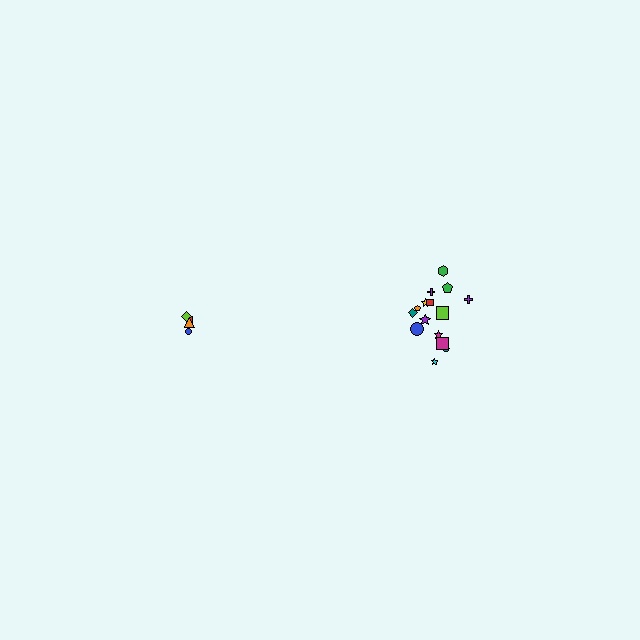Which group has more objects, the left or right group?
The right group.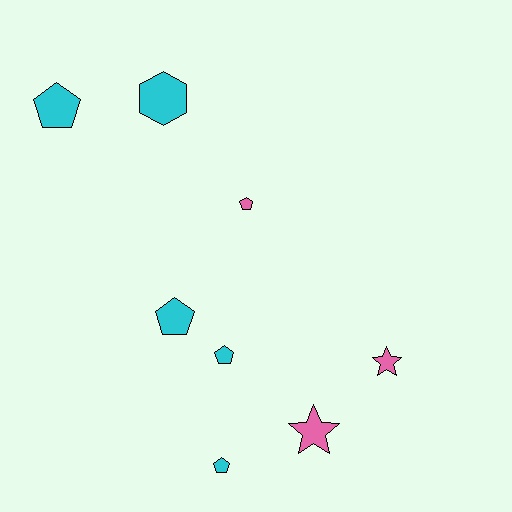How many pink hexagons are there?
There are no pink hexagons.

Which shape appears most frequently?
Pentagon, with 5 objects.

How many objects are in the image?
There are 8 objects.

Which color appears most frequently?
Cyan, with 5 objects.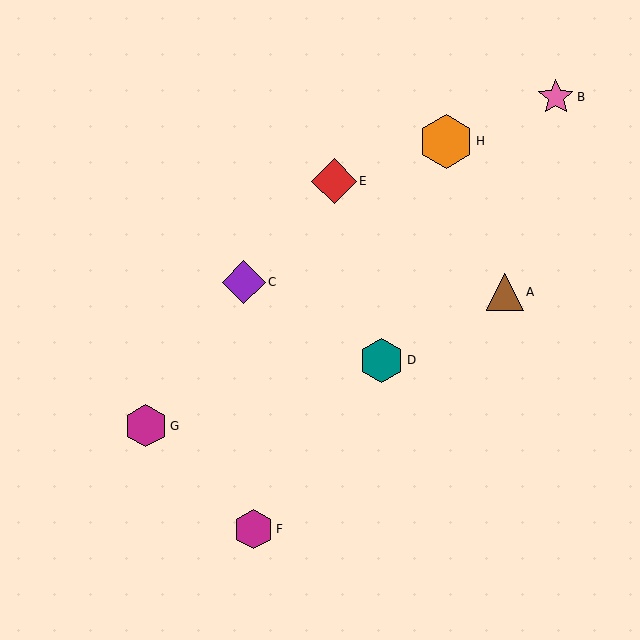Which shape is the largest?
The orange hexagon (labeled H) is the largest.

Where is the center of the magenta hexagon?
The center of the magenta hexagon is at (254, 529).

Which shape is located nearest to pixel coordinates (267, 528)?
The magenta hexagon (labeled F) at (254, 529) is nearest to that location.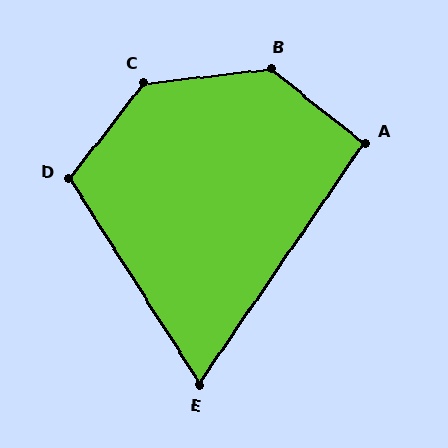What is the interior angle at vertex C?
Approximately 135 degrees (obtuse).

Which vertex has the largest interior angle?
B, at approximately 135 degrees.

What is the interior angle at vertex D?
Approximately 109 degrees (obtuse).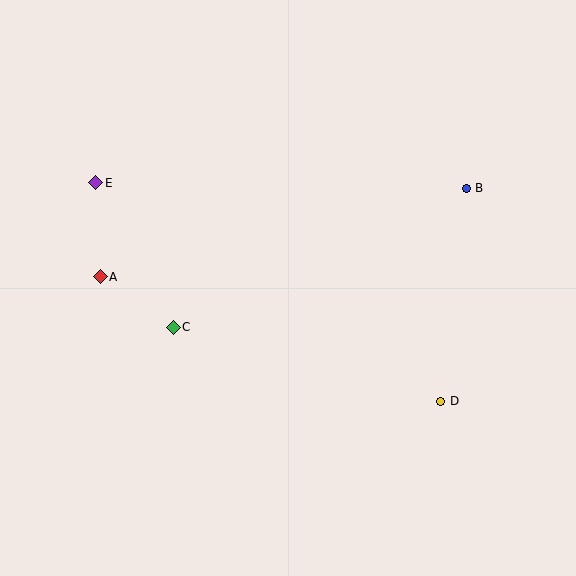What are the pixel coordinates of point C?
Point C is at (173, 327).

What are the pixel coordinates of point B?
Point B is at (466, 188).